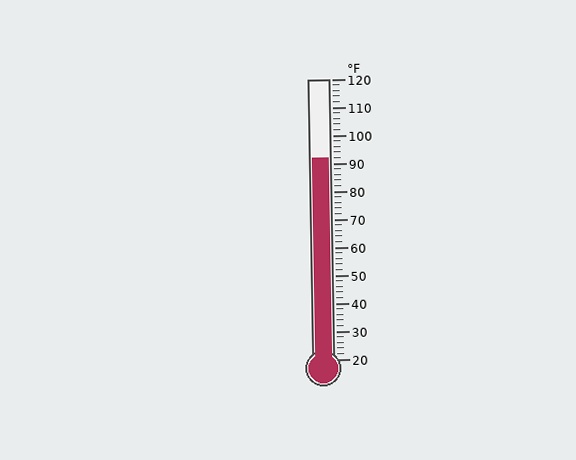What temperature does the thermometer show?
The thermometer shows approximately 92°F.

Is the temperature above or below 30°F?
The temperature is above 30°F.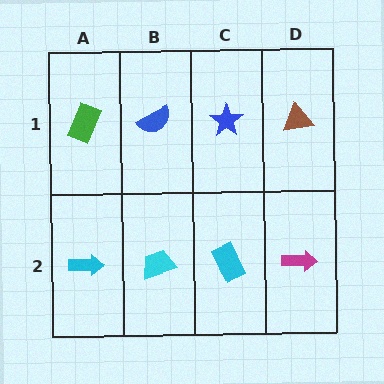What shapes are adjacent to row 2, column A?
A green rectangle (row 1, column A), a cyan trapezoid (row 2, column B).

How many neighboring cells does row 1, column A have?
2.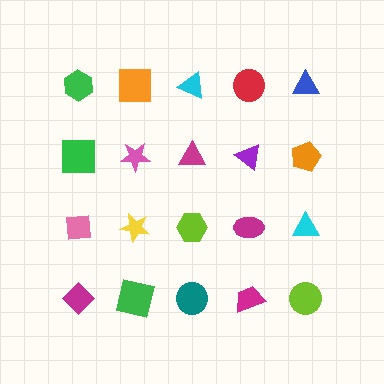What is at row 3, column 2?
A yellow star.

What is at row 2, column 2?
A pink star.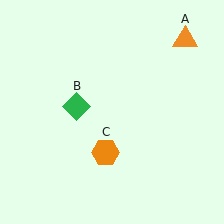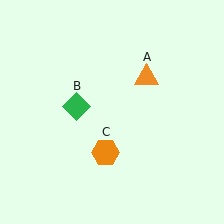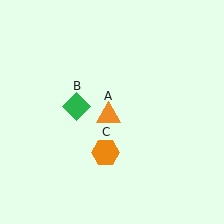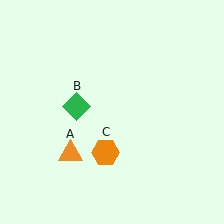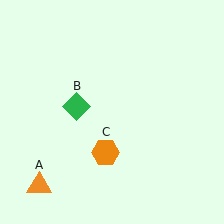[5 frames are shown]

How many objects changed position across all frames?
1 object changed position: orange triangle (object A).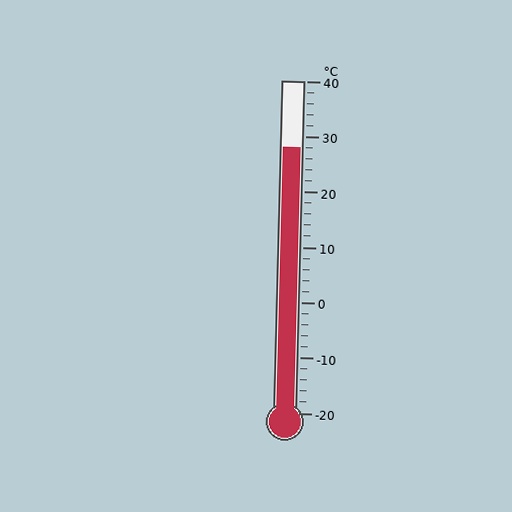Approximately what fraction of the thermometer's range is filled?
The thermometer is filled to approximately 80% of its range.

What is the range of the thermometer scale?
The thermometer scale ranges from -20°C to 40°C.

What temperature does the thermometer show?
The thermometer shows approximately 28°C.